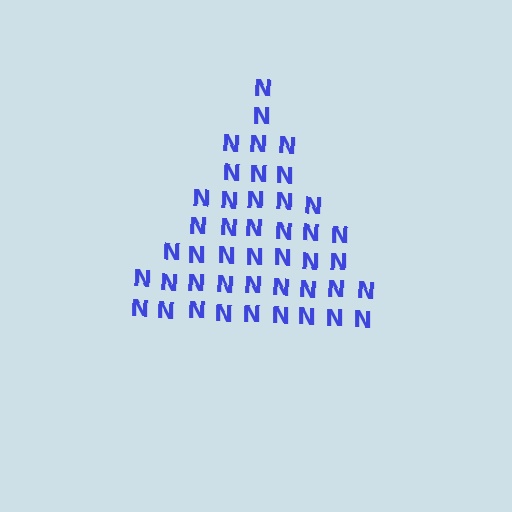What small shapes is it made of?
It is made of small letter N's.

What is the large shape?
The large shape is a triangle.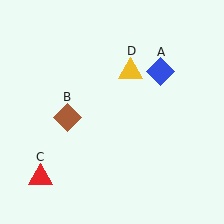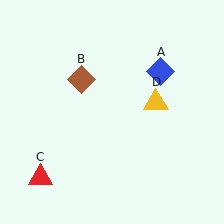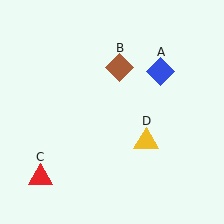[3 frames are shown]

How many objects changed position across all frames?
2 objects changed position: brown diamond (object B), yellow triangle (object D).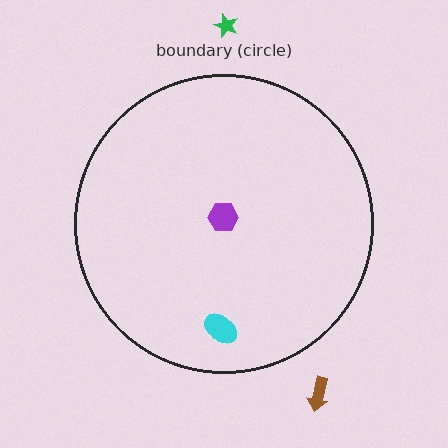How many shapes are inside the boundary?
2 inside, 2 outside.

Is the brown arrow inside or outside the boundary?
Outside.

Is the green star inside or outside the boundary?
Outside.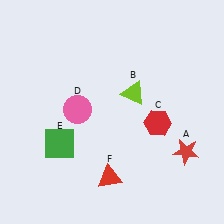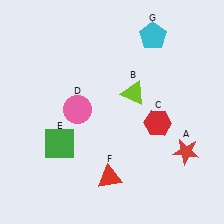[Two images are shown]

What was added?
A cyan pentagon (G) was added in Image 2.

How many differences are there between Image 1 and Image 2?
There is 1 difference between the two images.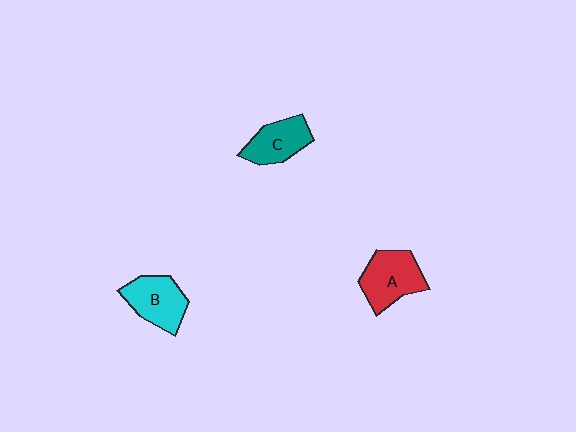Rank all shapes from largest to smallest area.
From largest to smallest: A (red), B (cyan), C (teal).